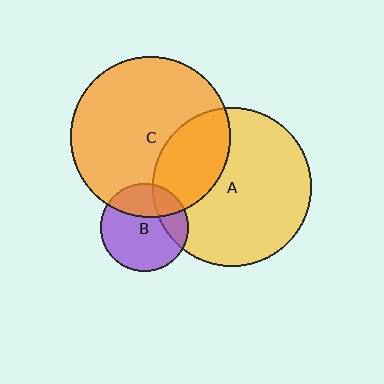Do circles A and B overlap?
Yes.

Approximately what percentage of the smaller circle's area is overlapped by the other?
Approximately 20%.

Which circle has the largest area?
Circle C (orange).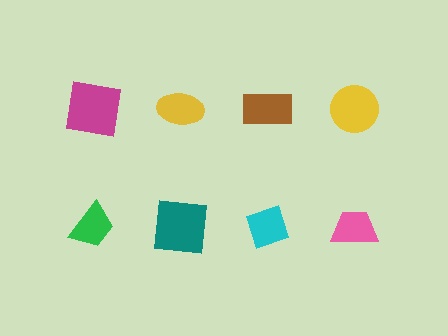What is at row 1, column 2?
A yellow ellipse.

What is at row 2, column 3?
A cyan diamond.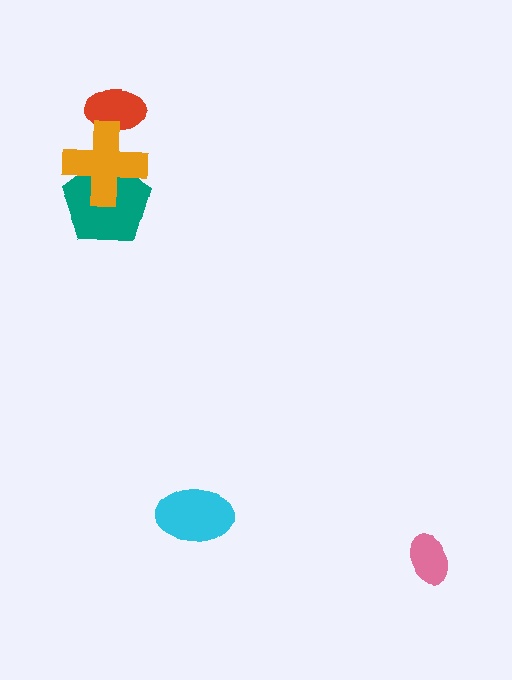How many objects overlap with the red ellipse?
1 object overlaps with the red ellipse.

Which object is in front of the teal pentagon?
The orange cross is in front of the teal pentagon.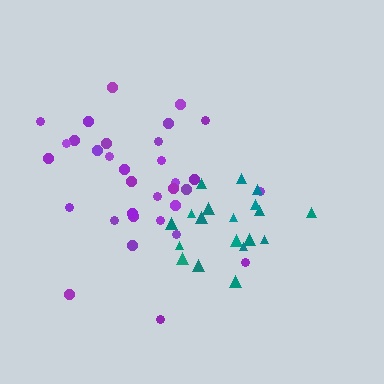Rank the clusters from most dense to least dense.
teal, purple.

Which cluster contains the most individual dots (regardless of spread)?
Purple (33).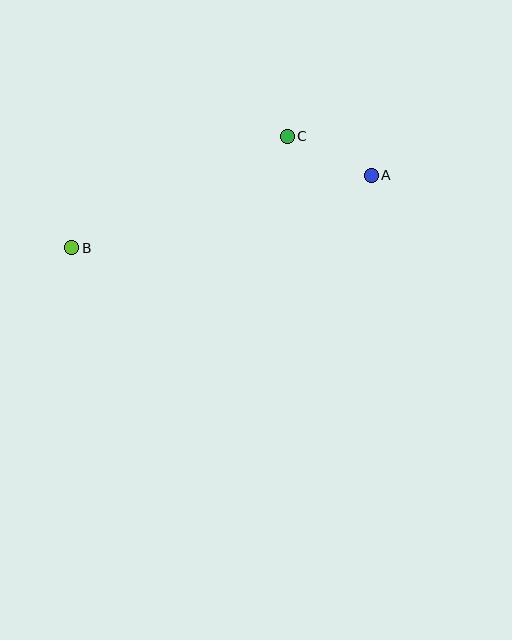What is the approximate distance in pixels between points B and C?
The distance between B and C is approximately 243 pixels.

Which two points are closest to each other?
Points A and C are closest to each other.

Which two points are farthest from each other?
Points A and B are farthest from each other.